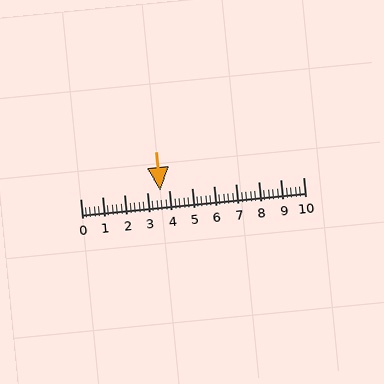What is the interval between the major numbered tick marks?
The major tick marks are spaced 1 units apart.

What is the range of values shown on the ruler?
The ruler shows values from 0 to 10.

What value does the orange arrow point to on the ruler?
The orange arrow points to approximately 3.6.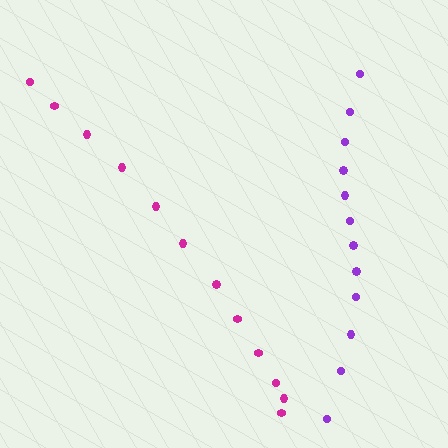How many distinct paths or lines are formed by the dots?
There are 2 distinct paths.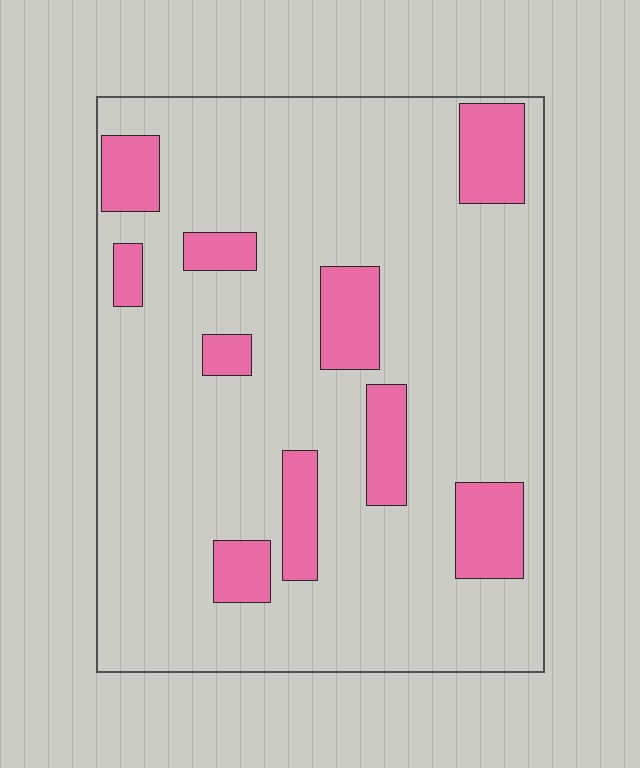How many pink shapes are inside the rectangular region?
10.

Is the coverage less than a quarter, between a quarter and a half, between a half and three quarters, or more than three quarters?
Less than a quarter.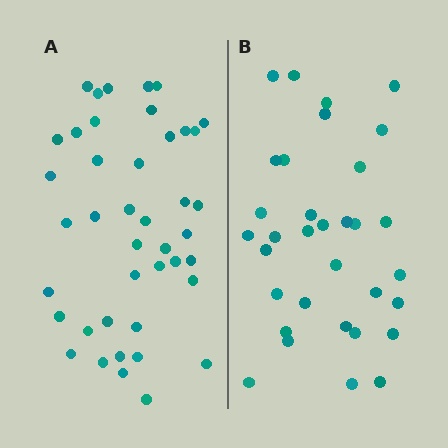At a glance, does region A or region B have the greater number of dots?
Region A (the left region) has more dots.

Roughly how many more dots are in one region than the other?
Region A has roughly 8 or so more dots than region B.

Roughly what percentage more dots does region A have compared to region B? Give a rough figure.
About 25% more.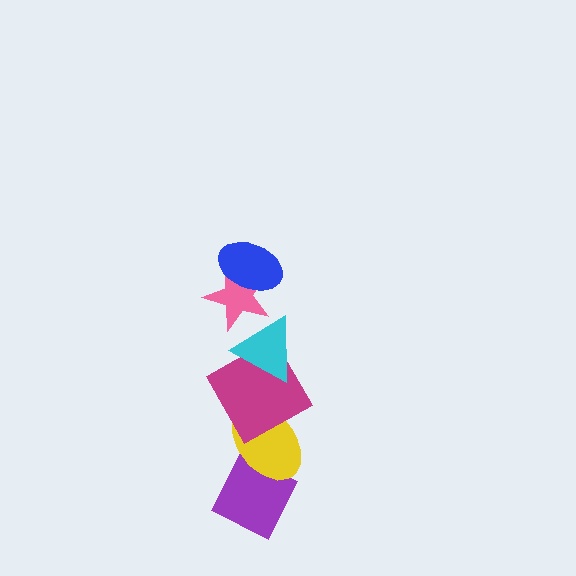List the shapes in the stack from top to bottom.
From top to bottom: the blue ellipse, the pink star, the cyan triangle, the magenta square, the yellow ellipse, the purple diamond.